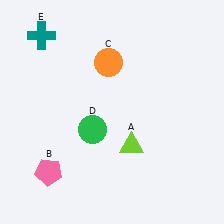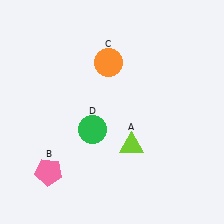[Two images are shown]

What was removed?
The teal cross (E) was removed in Image 2.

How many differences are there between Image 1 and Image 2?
There is 1 difference between the two images.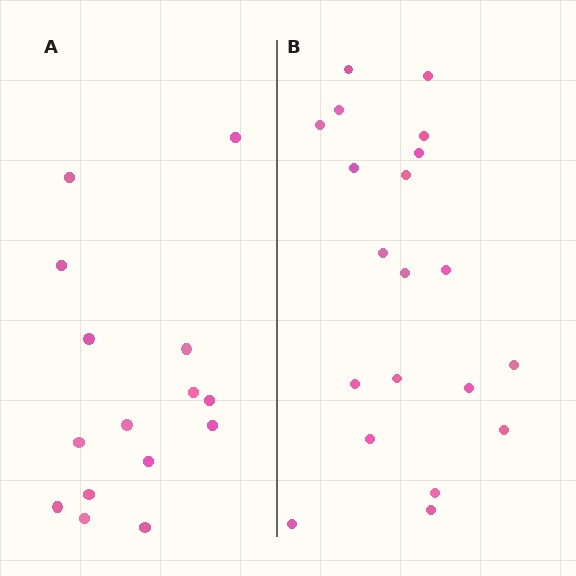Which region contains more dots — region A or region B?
Region B (the right region) has more dots.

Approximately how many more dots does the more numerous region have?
Region B has about 5 more dots than region A.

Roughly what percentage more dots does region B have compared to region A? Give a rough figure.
About 35% more.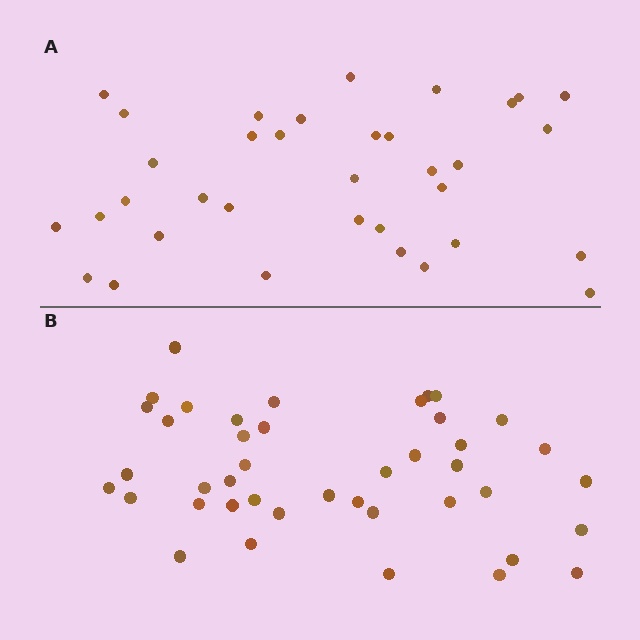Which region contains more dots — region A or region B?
Region B (the bottom region) has more dots.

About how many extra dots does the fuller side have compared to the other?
Region B has roughly 8 or so more dots than region A.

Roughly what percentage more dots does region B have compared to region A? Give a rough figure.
About 20% more.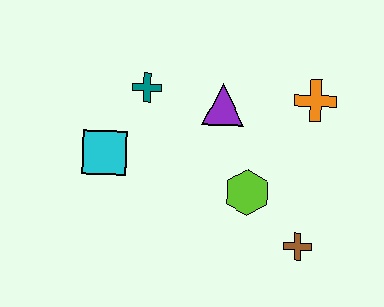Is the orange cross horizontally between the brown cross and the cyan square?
No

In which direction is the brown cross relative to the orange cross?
The brown cross is below the orange cross.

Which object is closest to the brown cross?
The lime hexagon is closest to the brown cross.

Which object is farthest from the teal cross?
The brown cross is farthest from the teal cross.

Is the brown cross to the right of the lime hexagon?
Yes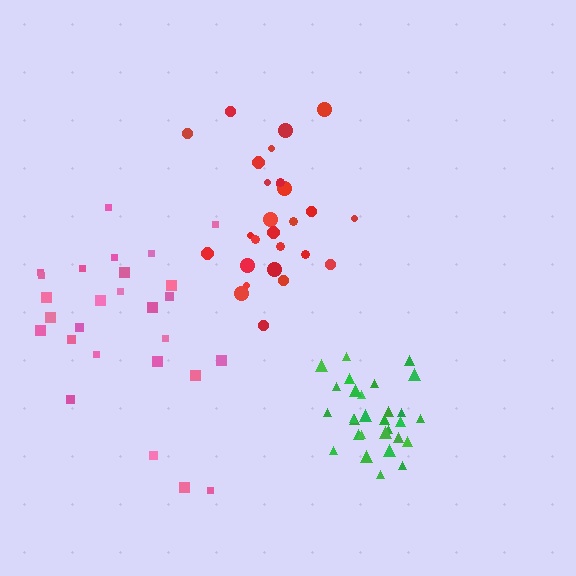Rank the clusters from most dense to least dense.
green, red, pink.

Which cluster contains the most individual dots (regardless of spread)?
Green (29).